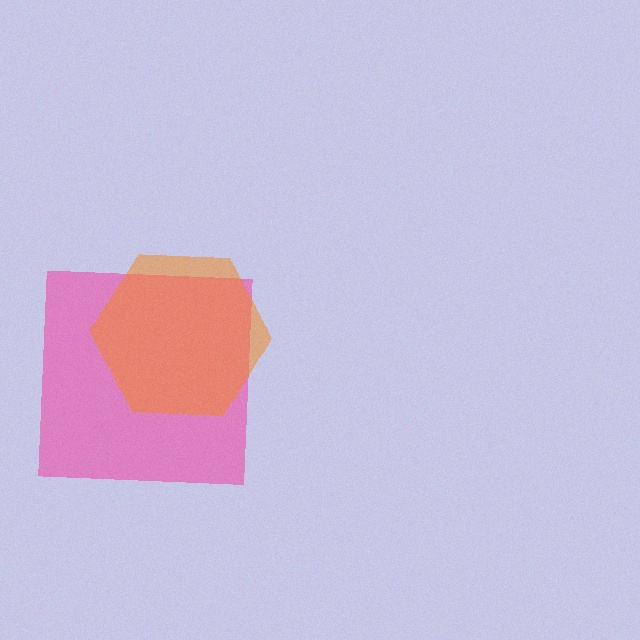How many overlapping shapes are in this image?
There are 2 overlapping shapes in the image.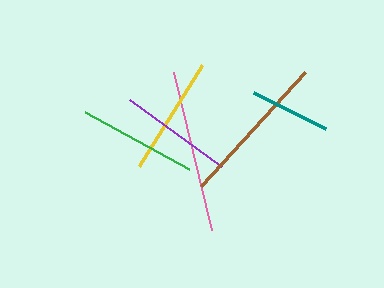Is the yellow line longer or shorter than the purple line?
The yellow line is longer than the purple line.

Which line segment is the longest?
The pink line is the longest at approximately 162 pixels.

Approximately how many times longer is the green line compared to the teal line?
The green line is approximately 1.5 times the length of the teal line.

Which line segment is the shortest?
The teal line is the shortest at approximately 81 pixels.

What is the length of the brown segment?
The brown segment is approximately 155 pixels long.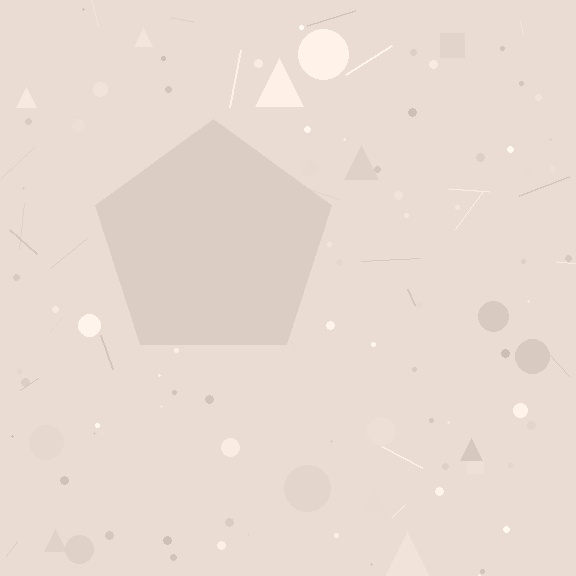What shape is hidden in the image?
A pentagon is hidden in the image.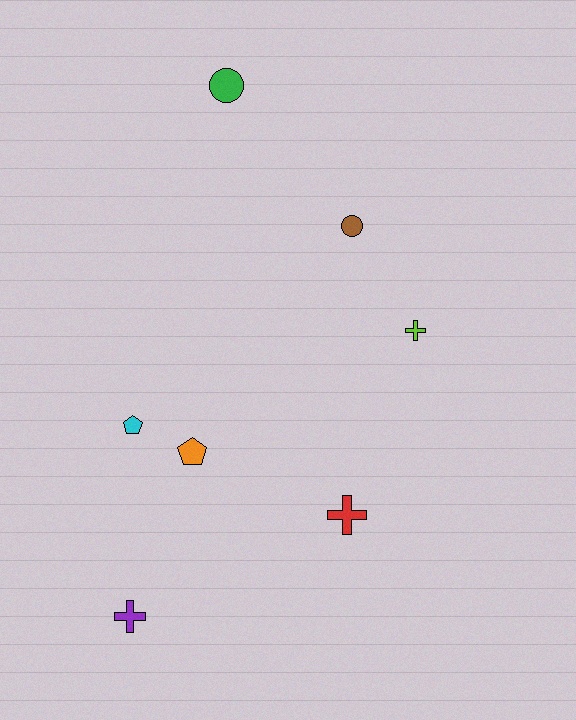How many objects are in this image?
There are 7 objects.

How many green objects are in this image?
There is 1 green object.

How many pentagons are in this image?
There are 2 pentagons.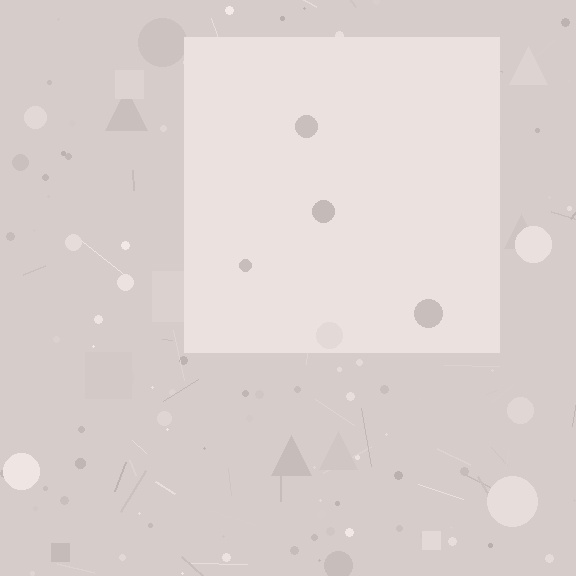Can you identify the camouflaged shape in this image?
The camouflaged shape is a square.